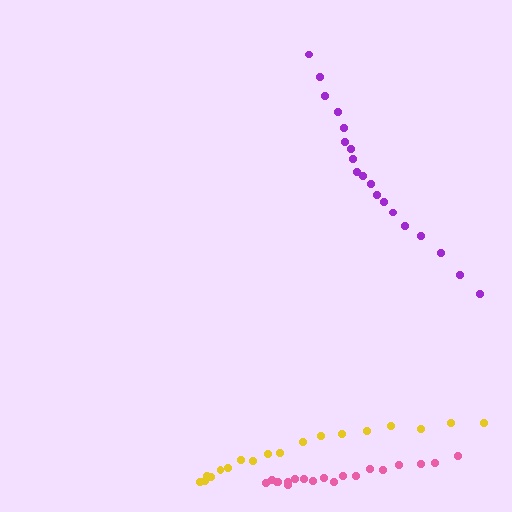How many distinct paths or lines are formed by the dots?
There are 3 distinct paths.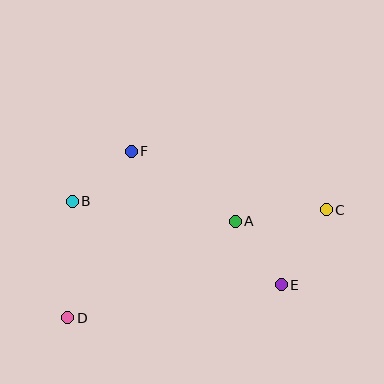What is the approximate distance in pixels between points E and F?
The distance between E and F is approximately 201 pixels.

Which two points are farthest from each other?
Points C and D are farthest from each other.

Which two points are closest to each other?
Points B and F are closest to each other.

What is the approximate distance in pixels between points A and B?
The distance between A and B is approximately 164 pixels.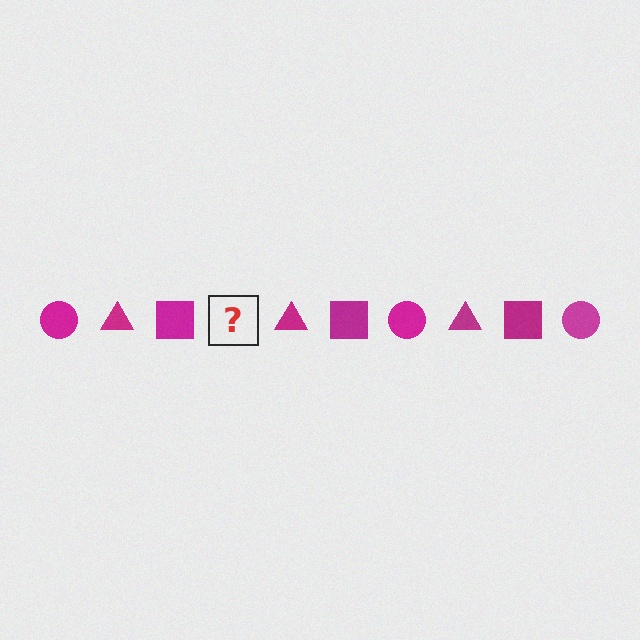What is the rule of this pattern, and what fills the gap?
The rule is that the pattern cycles through circle, triangle, square shapes in magenta. The gap should be filled with a magenta circle.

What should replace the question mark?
The question mark should be replaced with a magenta circle.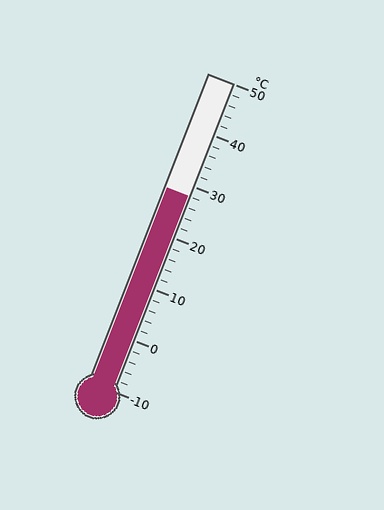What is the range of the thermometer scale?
The thermometer scale ranges from -10°C to 50°C.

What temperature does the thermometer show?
The thermometer shows approximately 28°C.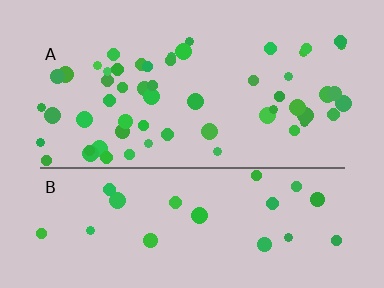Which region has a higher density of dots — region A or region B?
A (the top).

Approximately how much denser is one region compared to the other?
Approximately 2.3× — region A over region B.